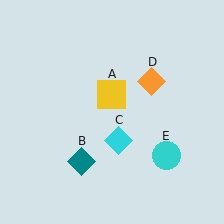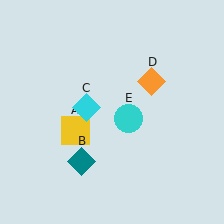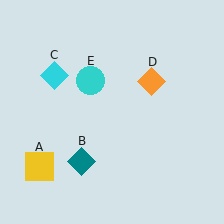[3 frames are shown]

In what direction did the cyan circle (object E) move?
The cyan circle (object E) moved up and to the left.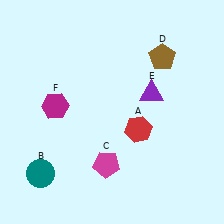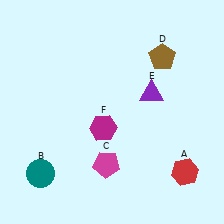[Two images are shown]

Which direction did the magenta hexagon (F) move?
The magenta hexagon (F) moved right.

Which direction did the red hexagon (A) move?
The red hexagon (A) moved right.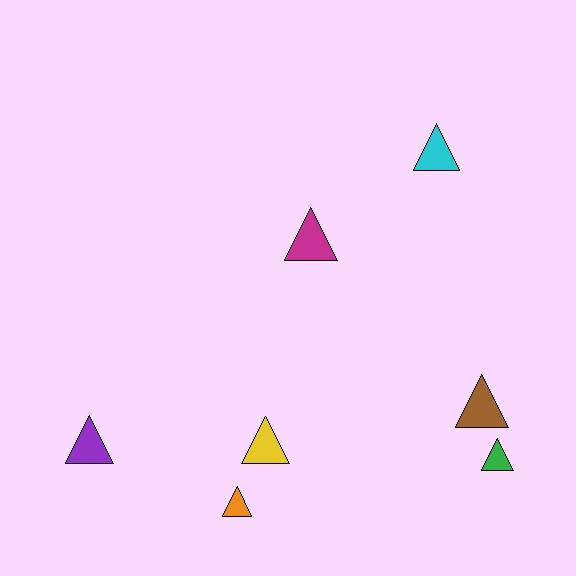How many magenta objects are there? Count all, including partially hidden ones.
There is 1 magenta object.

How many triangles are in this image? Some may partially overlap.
There are 7 triangles.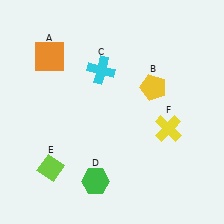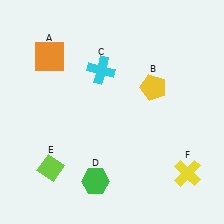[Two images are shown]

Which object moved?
The yellow cross (F) moved down.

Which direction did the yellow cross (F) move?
The yellow cross (F) moved down.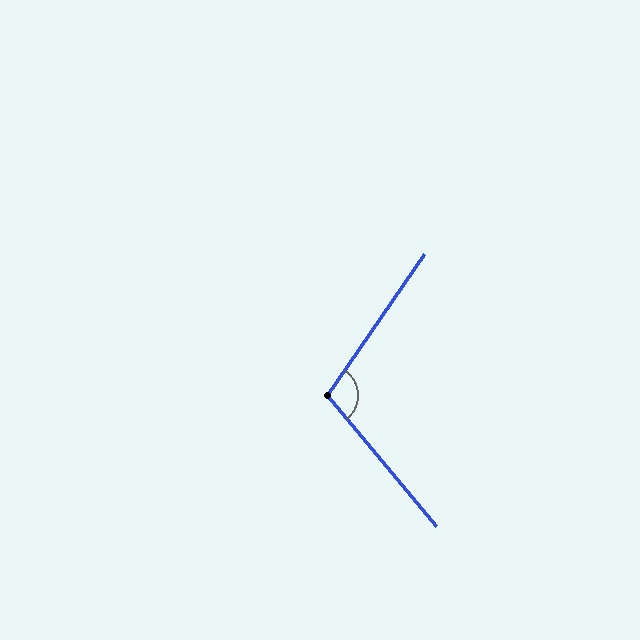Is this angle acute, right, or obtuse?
It is obtuse.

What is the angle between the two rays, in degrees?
Approximately 106 degrees.